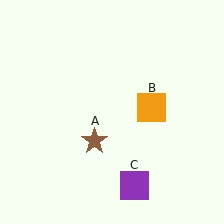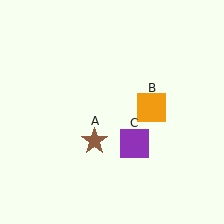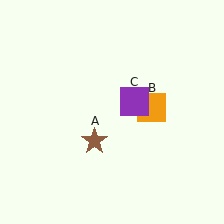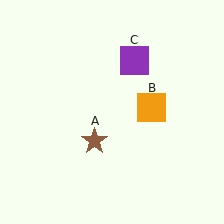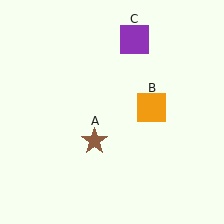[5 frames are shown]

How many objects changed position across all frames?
1 object changed position: purple square (object C).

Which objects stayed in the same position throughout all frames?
Brown star (object A) and orange square (object B) remained stationary.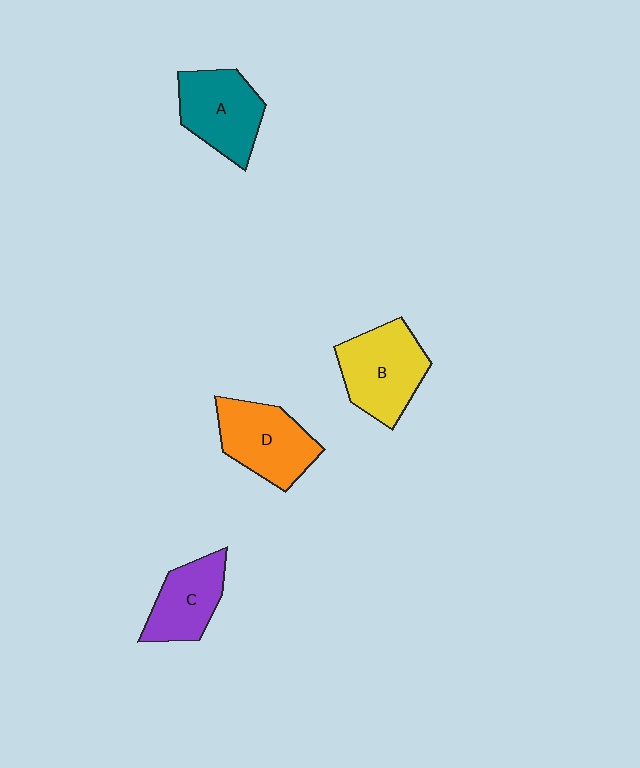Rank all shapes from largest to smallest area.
From largest to smallest: B (yellow), D (orange), A (teal), C (purple).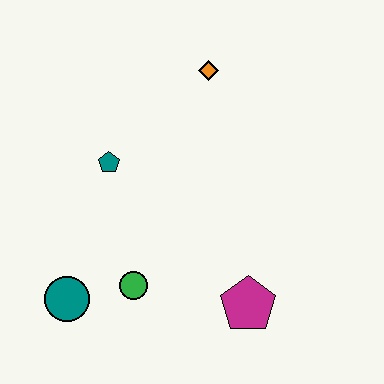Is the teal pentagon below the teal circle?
No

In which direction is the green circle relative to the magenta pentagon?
The green circle is to the left of the magenta pentagon.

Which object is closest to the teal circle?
The green circle is closest to the teal circle.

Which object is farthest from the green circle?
The orange diamond is farthest from the green circle.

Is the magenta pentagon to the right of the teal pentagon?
Yes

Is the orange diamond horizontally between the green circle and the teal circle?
No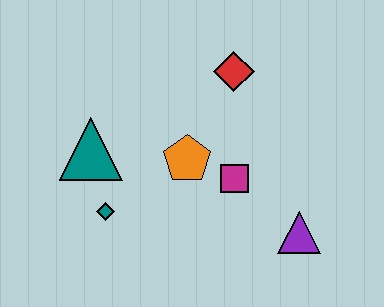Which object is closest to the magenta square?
The orange pentagon is closest to the magenta square.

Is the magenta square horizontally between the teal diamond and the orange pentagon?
No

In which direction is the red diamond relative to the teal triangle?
The red diamond is to the right of the teal triangle.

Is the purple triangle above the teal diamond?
No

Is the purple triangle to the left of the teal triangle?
No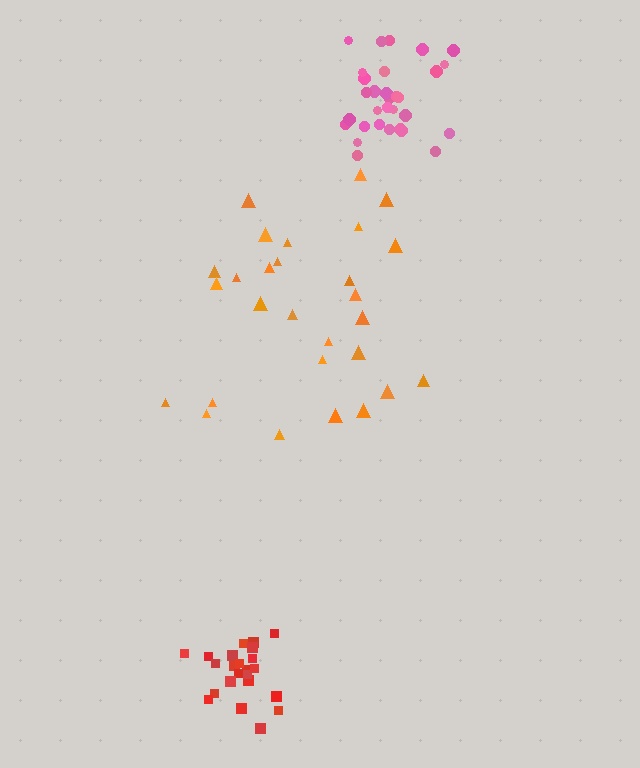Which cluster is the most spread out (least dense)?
Orange.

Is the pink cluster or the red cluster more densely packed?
Red.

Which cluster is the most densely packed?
Red.